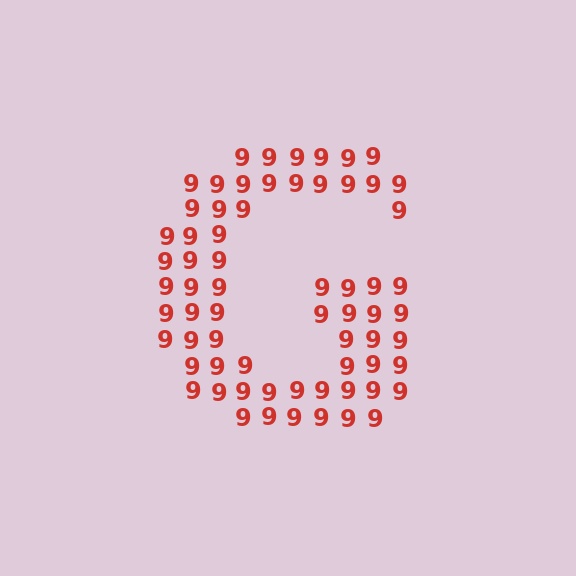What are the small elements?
The small elements are digit 9's.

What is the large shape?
The large shape is the letter G.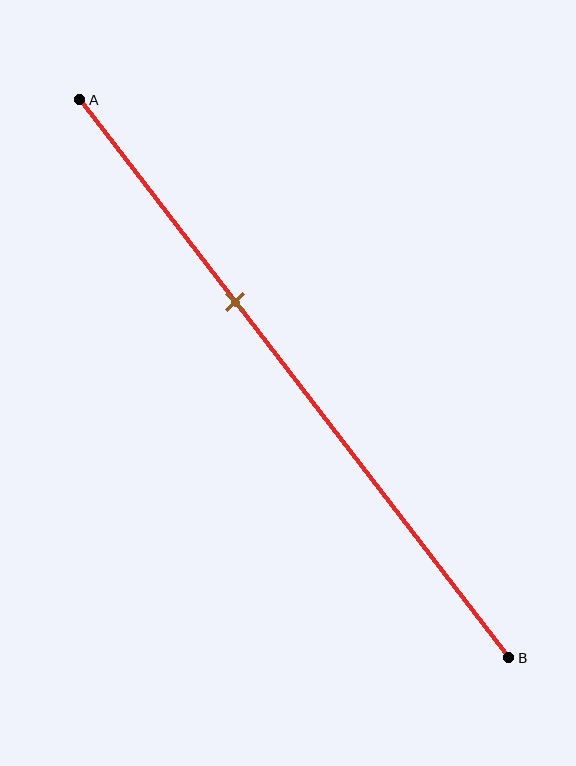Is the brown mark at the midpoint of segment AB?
No, the mark is at about 35% from A, not at the 50% midpoint.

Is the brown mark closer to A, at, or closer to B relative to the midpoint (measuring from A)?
The brown mark is closer to point A than the midpoint of segment AB.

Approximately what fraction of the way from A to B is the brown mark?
The brown mark is approximately 35% of the way from A to B.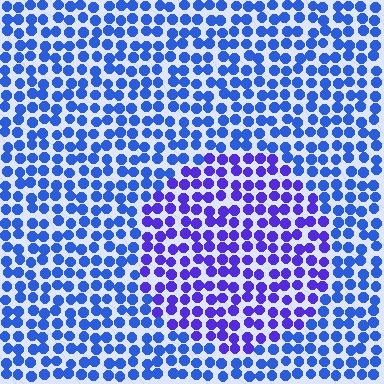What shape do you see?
I see a circle.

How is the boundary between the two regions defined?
The boundary is defined purely by a slight shift in hue (about 31 degrees). Spacing, size, and orientation are identical on both sides.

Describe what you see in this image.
The image is filled with small blue elements in a uniform arrangement. A circle-shaped region is visible where the elements are tinted to a slightly different hue, forming a subtle color boundary.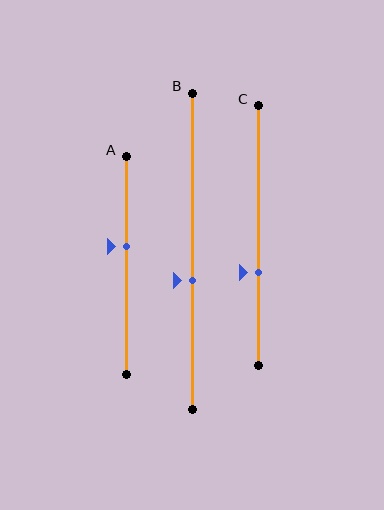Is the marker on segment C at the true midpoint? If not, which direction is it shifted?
No, the marker on segment C is shifted downward by about 14% of the segment length.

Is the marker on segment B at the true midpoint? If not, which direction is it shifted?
No, the marker on segment B is shifted downward by about 9% of the segment length.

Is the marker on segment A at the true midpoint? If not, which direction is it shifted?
No, the marker on segment A is shifted upward by about 9% of the segment length.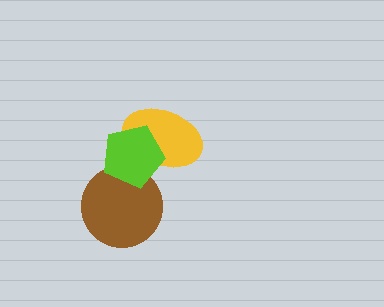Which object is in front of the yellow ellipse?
The lime pentagon is in front of the yellow ellipse.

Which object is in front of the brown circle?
The lime pentagon is in front of the brown circle.